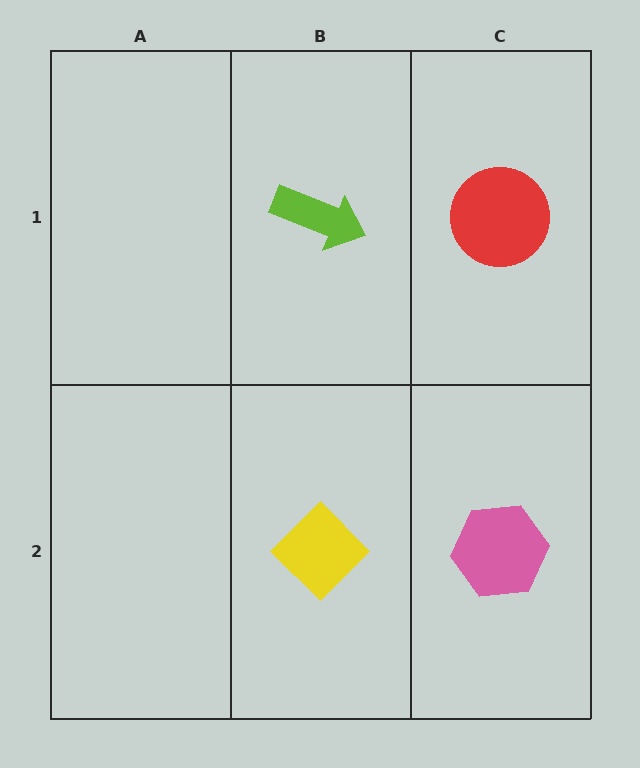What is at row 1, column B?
A lime arrow.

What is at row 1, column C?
A red circle.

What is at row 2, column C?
A pink hexagon.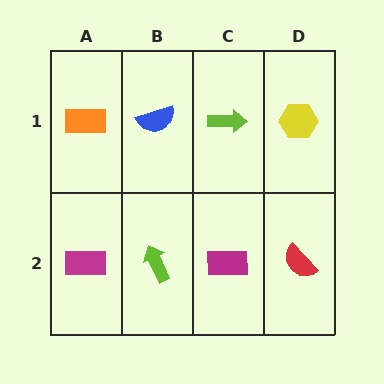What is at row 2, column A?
A magenta rectangle.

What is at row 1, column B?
A blue semicircle.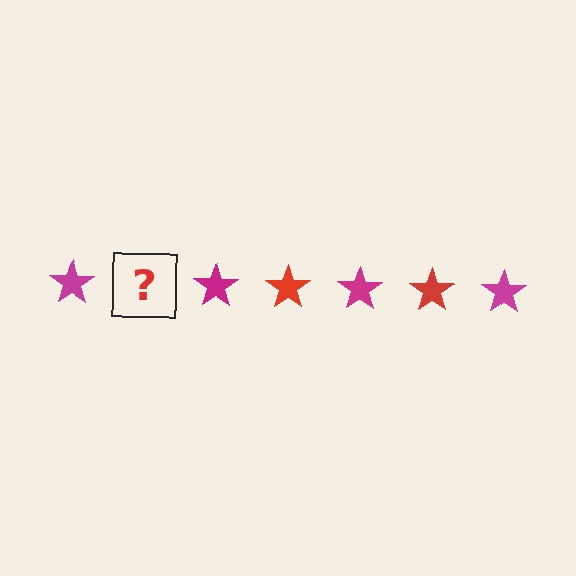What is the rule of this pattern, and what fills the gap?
The rule is that the pattern cycles through magenta, red stars. The gap should be filled with a red star.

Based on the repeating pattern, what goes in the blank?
The blank should be a red star.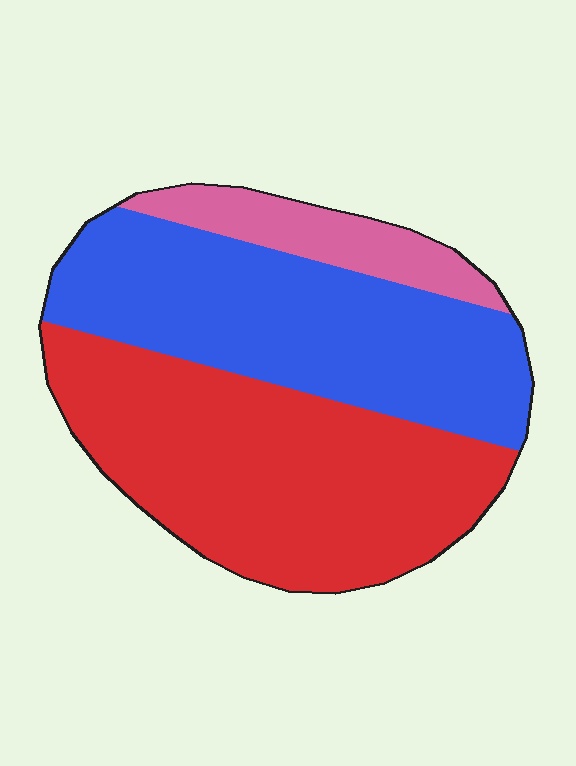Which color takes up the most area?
Red, at roughly 45%.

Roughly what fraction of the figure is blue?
Blue covers 41% of the figure.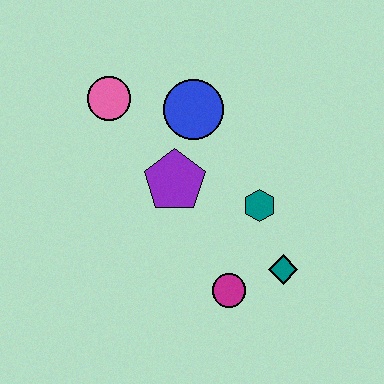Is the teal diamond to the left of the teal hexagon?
No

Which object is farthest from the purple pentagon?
The teal diamond is farthest from the purple pentagon.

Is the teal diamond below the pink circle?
Yes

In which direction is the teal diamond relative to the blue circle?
The teal diamond is below the blue circle.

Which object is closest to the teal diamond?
The magenta circle is closest to the teal diamond.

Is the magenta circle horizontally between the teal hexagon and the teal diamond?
No